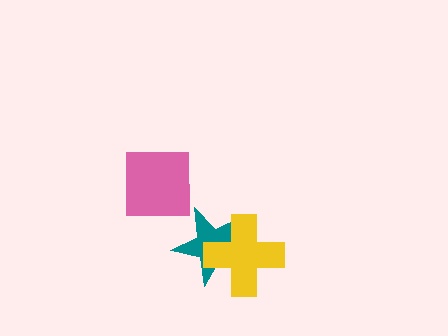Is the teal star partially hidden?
Yes, it is partially covered by another shape.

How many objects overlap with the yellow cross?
1 object overlaps with the yellow cross.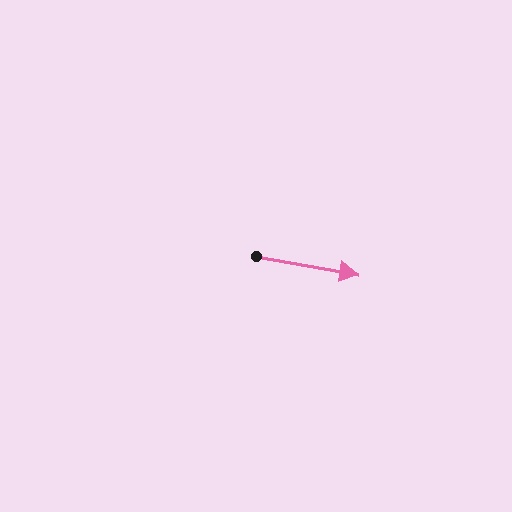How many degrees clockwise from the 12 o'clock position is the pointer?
Approximately 100 degrees.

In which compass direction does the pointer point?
East.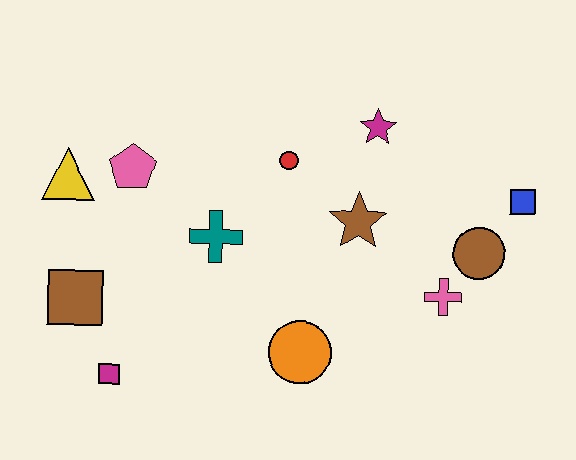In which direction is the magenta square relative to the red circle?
The magenta square is below the red circle.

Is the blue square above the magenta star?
No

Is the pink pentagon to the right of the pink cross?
No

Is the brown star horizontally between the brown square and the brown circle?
Yes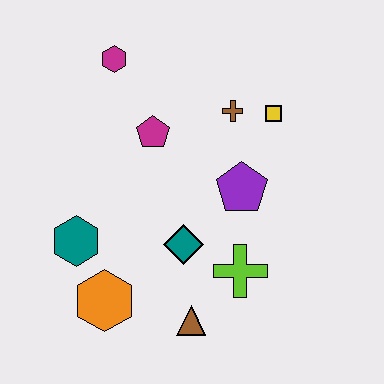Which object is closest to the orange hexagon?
The teal hexagon is closest to the orange hexagon.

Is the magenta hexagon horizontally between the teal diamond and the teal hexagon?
Yes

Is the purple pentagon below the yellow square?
Yes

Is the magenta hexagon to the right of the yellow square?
No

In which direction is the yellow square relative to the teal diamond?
The yellow square is above the teal diamond.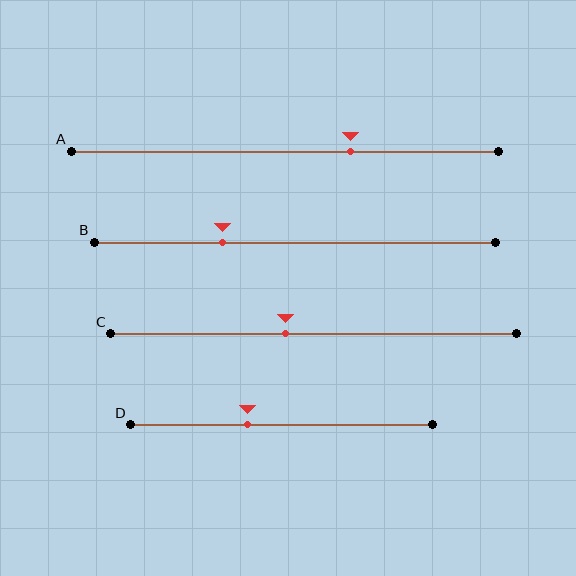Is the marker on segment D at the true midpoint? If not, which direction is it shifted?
No, the marker on segment D is shifted to the left by about 11% of the segment length.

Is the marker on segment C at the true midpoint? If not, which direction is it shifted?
No, the marker on segment C is shifted to the left by about 7% of the segment length.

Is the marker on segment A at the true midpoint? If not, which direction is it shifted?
No, the marker on segment A is shifted to the right by about 15% of the segment length.